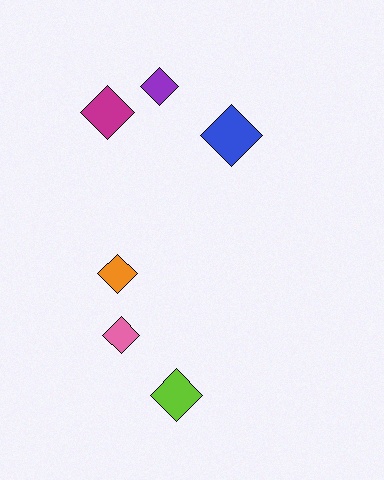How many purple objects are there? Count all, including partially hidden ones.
There is 1 purple object.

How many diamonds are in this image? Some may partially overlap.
There are 6 diamonds.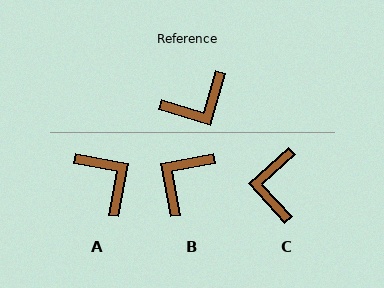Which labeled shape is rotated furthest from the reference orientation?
B, about 153 degrees away.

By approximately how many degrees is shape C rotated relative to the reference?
Approximately 121 degrees clockwise.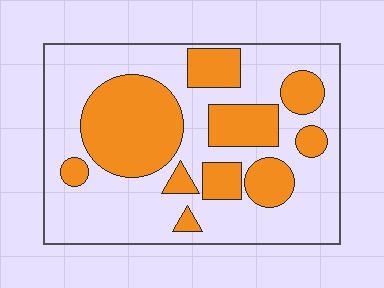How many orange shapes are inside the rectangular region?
10.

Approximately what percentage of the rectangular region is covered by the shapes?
Approximately 35%.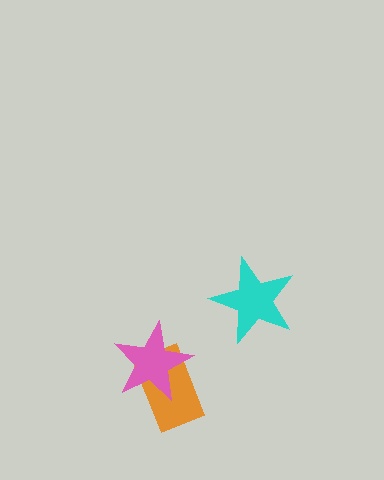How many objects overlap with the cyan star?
0 objects overlap with the cyan star.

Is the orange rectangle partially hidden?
Yes, it is partially covered by another shape.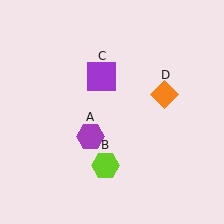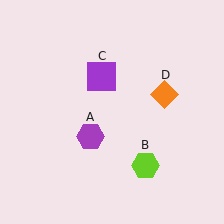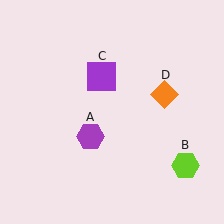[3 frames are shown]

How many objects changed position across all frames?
1 object changed position: lime hexagon (object B).